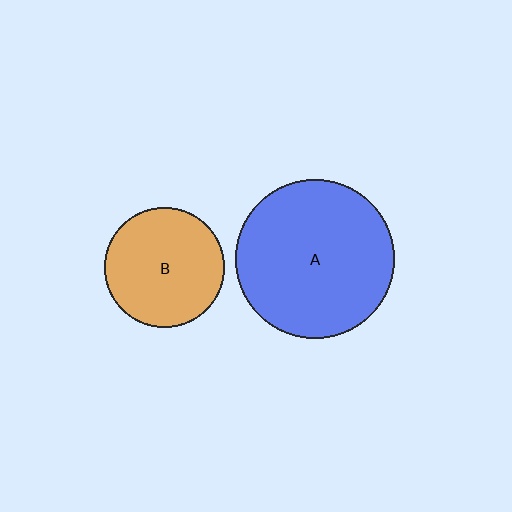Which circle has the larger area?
Circle A (blue).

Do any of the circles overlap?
No, none of the circles overlap.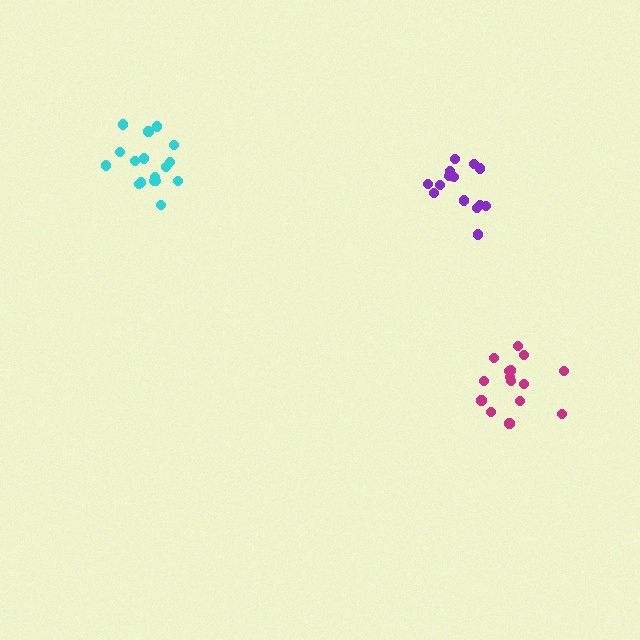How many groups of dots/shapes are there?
There are 3 groups.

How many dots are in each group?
Group 1: 15 dots, Group 2: 14 dots, Group 3: 17 dots (46 total).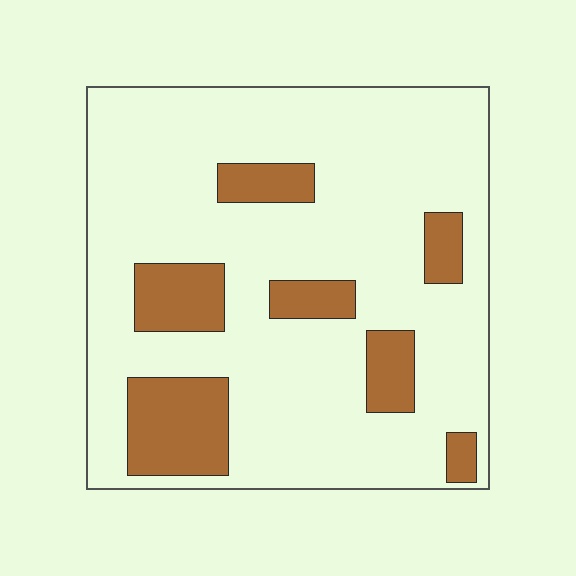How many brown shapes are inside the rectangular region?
7.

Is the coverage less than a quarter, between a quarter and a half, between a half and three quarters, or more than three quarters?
Less than a quarter.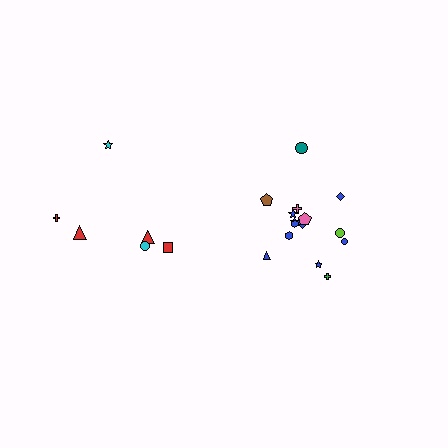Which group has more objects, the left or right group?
The right group.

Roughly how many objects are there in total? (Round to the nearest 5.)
Roughly 20 objects in total.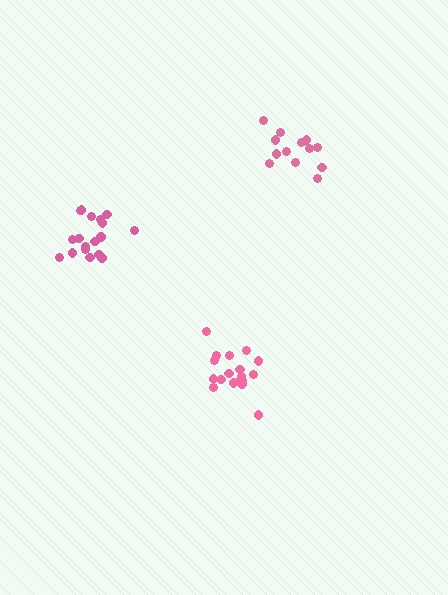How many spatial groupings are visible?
There are 3 spatial groupings.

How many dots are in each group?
Group 1: 18 dots, Group 2: 13 dots, Group 3: 18 dots (49 total).